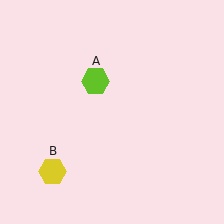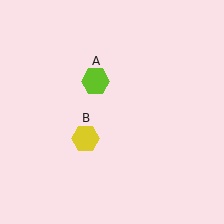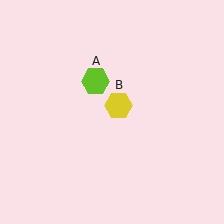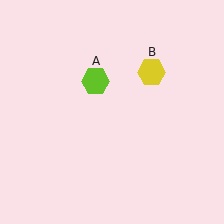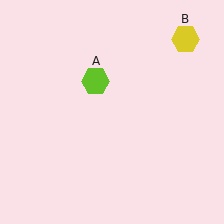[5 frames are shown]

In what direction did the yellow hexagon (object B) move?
The yellow hexagon (object B) moved up and to the right.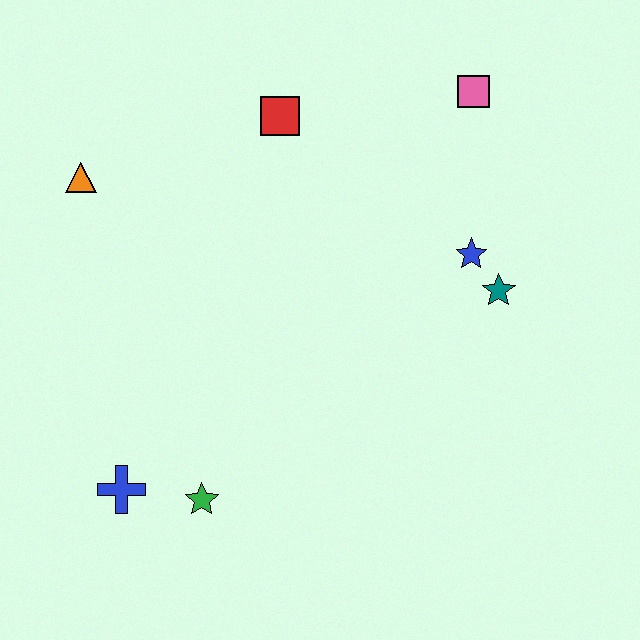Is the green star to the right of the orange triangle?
Yes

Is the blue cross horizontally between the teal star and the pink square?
No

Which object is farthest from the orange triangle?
The teal star is farthest from the orange triangle.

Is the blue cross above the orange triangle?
No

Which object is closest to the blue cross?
The green star is closest to the blue cross.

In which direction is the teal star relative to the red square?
The teal star is to the right of the red square.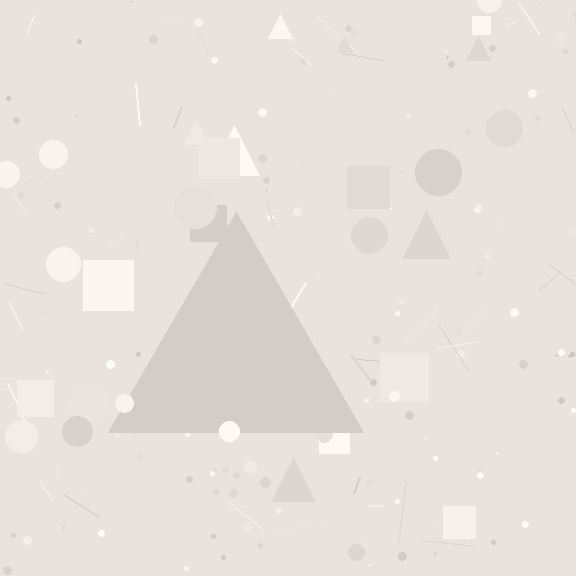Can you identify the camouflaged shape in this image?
The camouflaged shape is a triangle.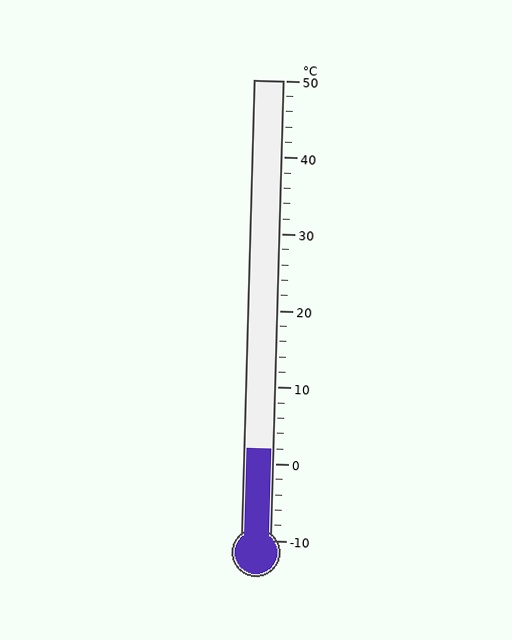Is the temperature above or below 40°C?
The temperature is below 40°C.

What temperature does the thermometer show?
The thermometer shows approximately 2°C.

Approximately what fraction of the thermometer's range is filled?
The thermometer is filled to approximately 20% of its range.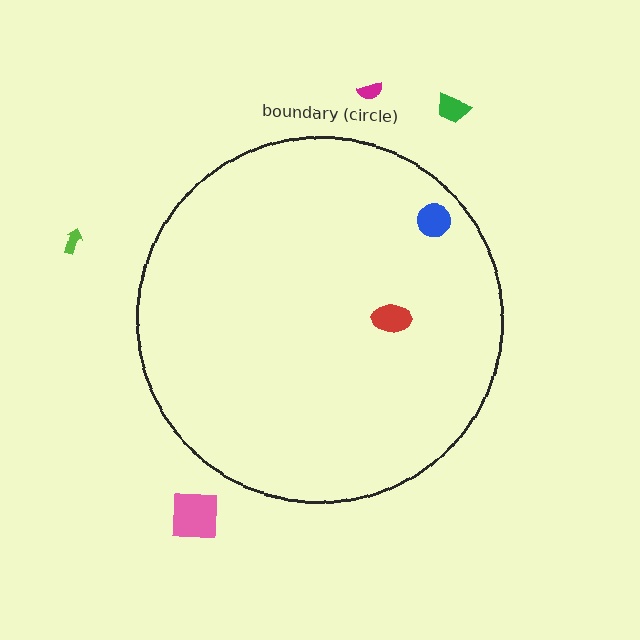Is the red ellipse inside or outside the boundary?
Inside.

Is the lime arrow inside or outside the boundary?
Outside.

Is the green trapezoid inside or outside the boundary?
Outside.